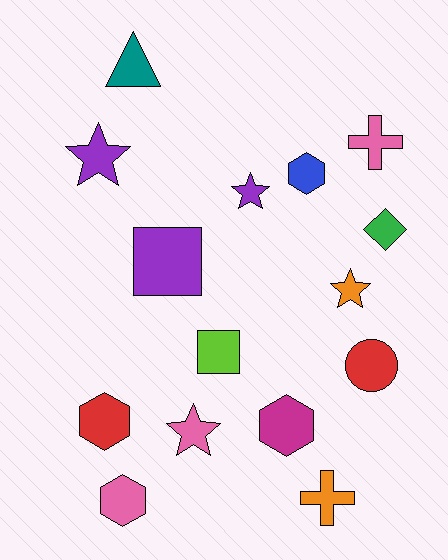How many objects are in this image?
There are 15 objects.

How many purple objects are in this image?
There are 3 purple objects.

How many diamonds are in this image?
There is 1 diamond.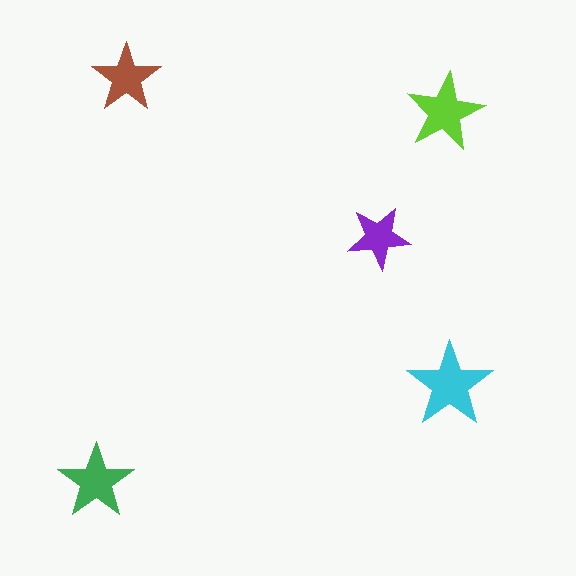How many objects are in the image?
There are 5 objects in the image.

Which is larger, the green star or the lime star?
The lime one.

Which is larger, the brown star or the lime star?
The lime one.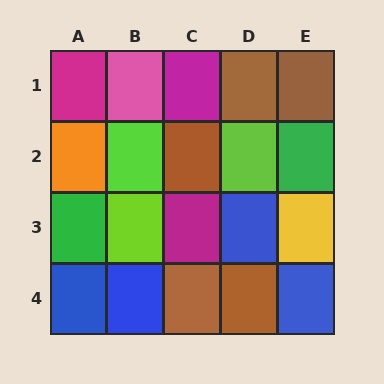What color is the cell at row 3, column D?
Blue.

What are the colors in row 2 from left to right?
Orange, lime, brown, lime, green.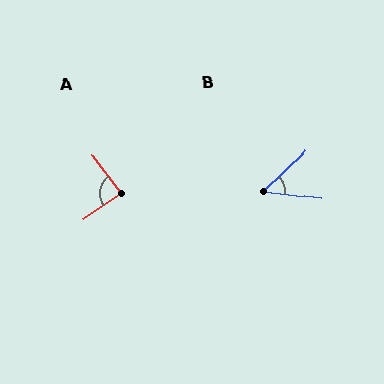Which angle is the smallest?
B, at approximately 50 degrees.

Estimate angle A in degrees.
Approximately 88 degrees.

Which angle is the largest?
A, at approximately 88 degrees.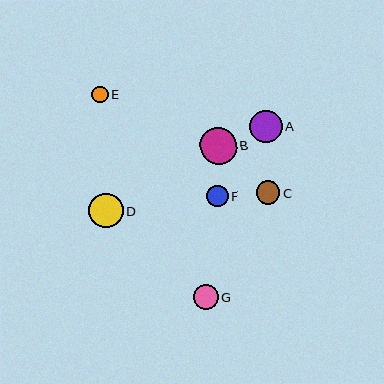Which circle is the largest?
Circle B is the largest with a size of approximately 37 pixels.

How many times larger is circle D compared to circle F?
Circle D is approximately 1.6 times the size of circle F.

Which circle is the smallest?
Circle E is the smallest with a size of approximately 17 pixels.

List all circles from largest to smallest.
From largest to smallest: B, D, A, G, C, F, E.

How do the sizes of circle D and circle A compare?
Circle D and circle A are approximately the same size.